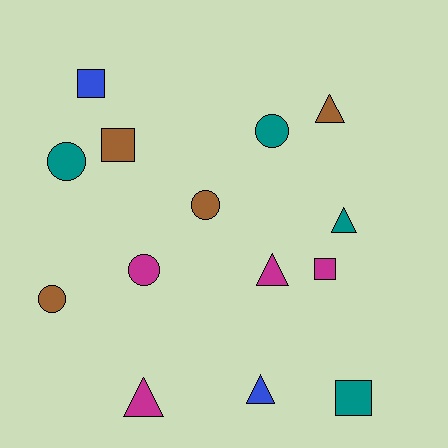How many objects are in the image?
There are 14 objects.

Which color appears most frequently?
Magenta, with 4 objects.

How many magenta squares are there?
There is 1 magenta square.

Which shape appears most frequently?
Triangle, with 5 objects.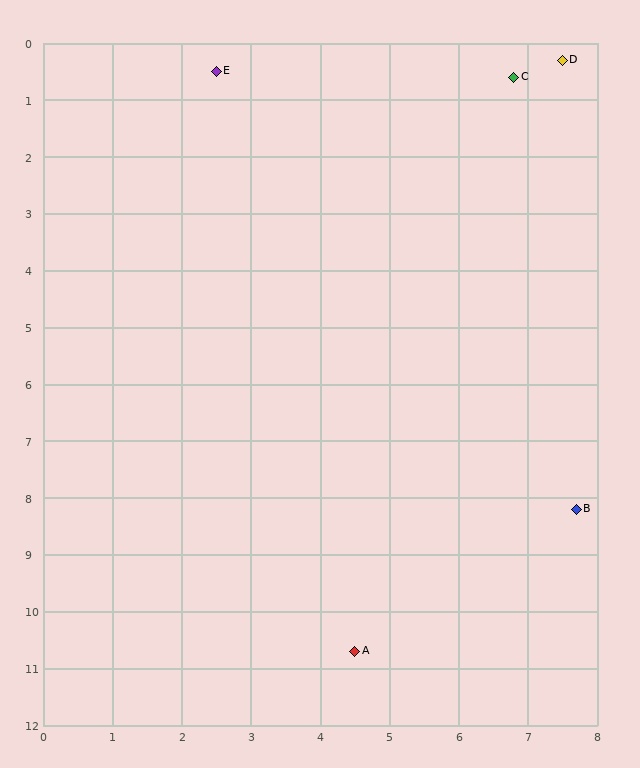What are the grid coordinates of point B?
Point B is at approximately (7.7, 8.2).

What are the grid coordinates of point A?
Point A is at approximately (4.5, 10.7).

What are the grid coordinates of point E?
Point E is at approximately (2.5, 0.5).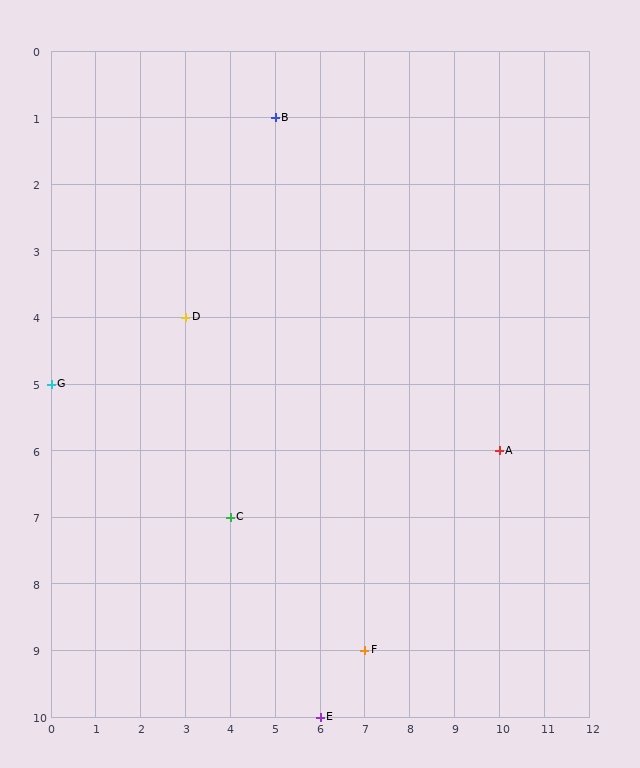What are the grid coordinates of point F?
Point F is at grid coordinates (7, 9).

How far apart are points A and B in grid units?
Points A and B are 5 columns and 5 rows apart (about 7.1 grid units diagonally).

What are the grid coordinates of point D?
Point D is at grid coordinates (3, 4).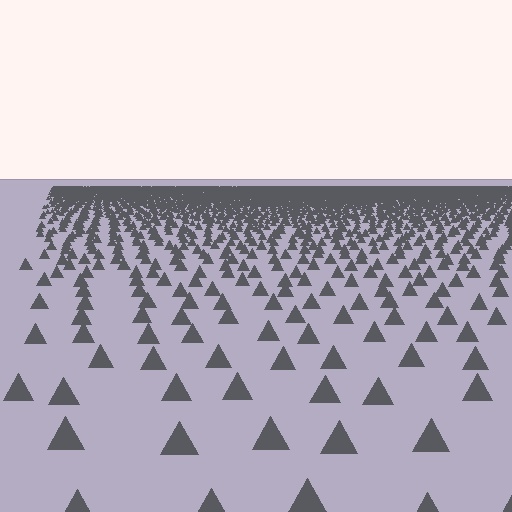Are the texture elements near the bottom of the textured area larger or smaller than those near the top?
Larger. Near the bottom, elements are closer to the viewer and appear at a bigger on-screen size.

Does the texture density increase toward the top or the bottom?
Density increases toward the top.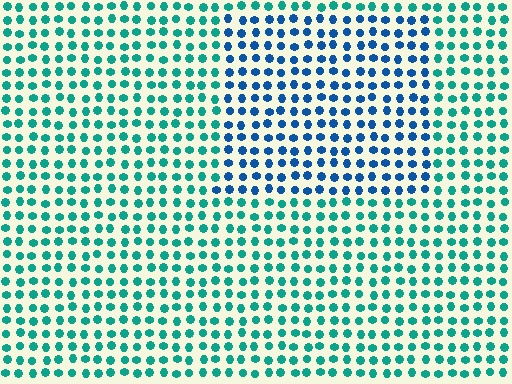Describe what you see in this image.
The image is filled with small teal elements in a uniform arrangement. A rectangle-shaped region is visible where the elements are tinted to a slightly different hue, forming a subtle color boundary.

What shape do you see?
I see a rectangle.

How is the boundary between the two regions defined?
The boundary is defined purely by a slight shift in hue (about 41 degrees). Spacing, size, and orientation are identical on both sides.